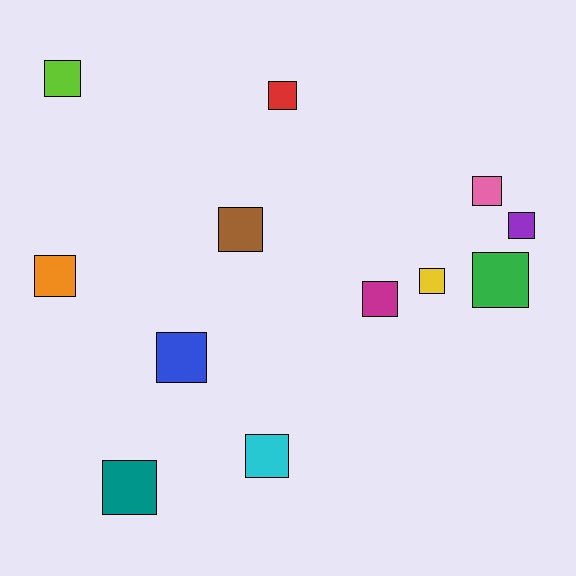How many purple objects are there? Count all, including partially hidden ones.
There is 1 purple object.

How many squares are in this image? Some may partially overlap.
There are 12 squares.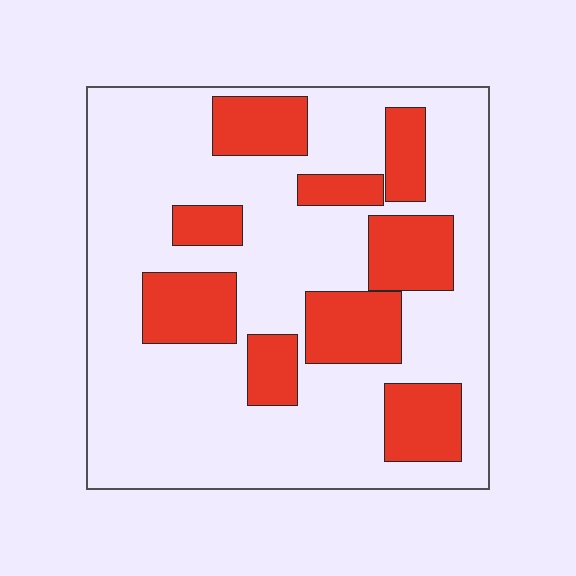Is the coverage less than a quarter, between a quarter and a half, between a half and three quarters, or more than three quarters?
Between a quarter and a half.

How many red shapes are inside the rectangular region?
9.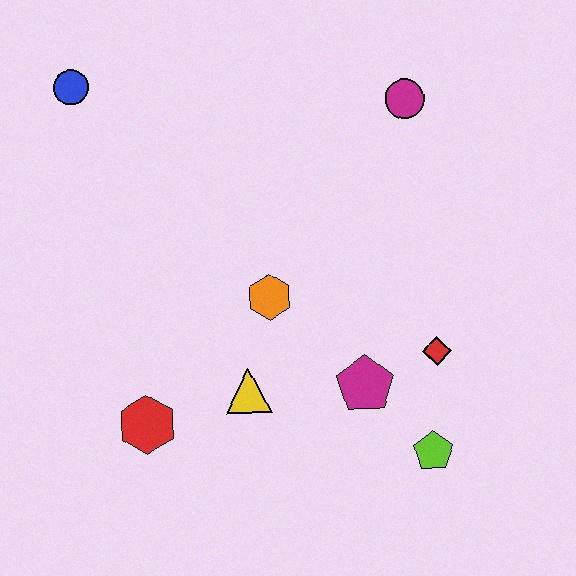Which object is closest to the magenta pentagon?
The red diamond is closest to the magenta pentagon.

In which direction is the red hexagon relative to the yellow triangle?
The red hexagon is to the left of the yellow triangle.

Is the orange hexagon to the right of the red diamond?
No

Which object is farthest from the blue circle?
The lime pentagon is farthest from the blue circle.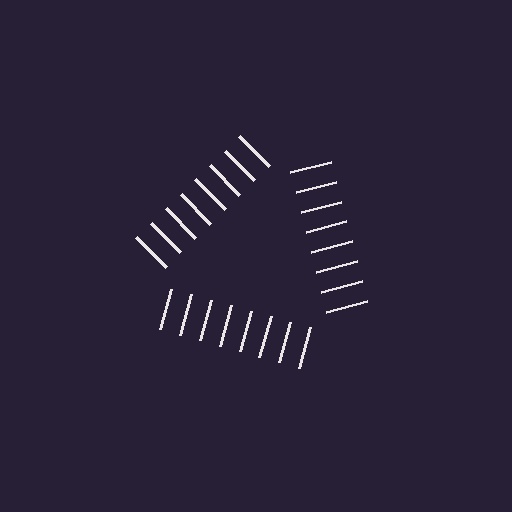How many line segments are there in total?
24 — 8 along each of the 3 edges.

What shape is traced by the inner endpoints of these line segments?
An illusory triangle — the line segments terminate on its edges but no continuous stroke is drawn.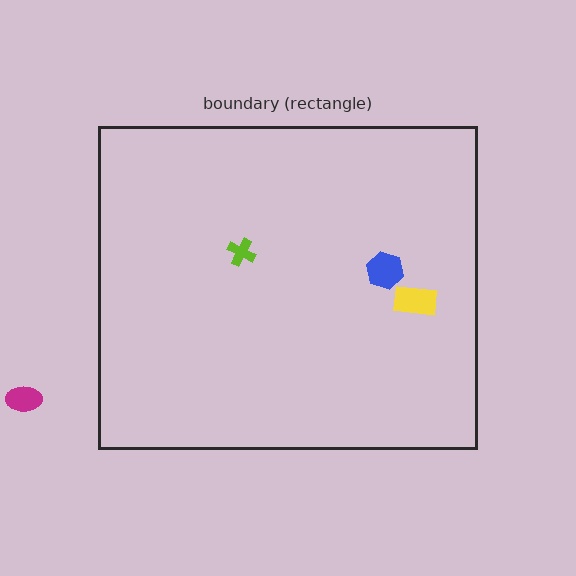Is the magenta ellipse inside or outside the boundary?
Outside.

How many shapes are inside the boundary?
3 inside, 1 outside.